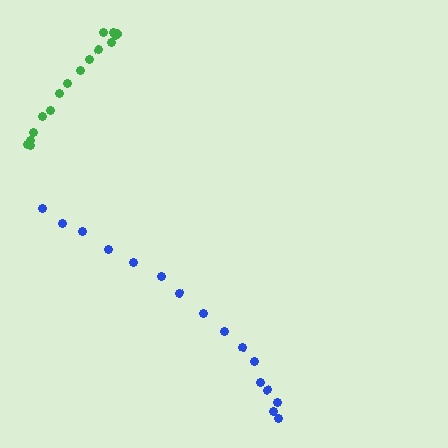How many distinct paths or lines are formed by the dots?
There are 2 distinct paths.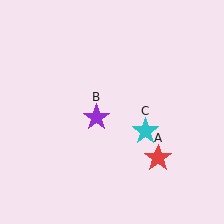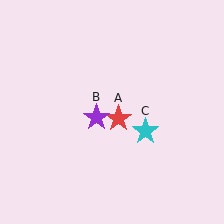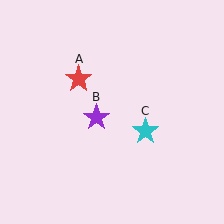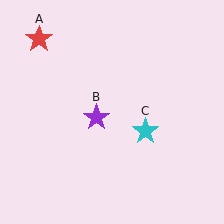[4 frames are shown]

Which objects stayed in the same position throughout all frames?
Purple star (object B) and cyan star (object C) remained stationary.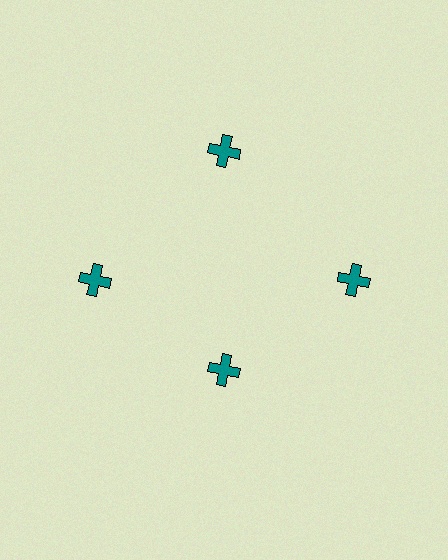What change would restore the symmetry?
The symmetry would be restored by moving it outward, back onto the ring so that all 4 crosses sit at equal angles and equal distance from the center.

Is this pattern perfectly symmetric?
No. The 4 teal crosses are arranged in a ring, but one element near the 6 o'clock position is pulled inward toward the center, breaking the 4-fold rotational symmetry.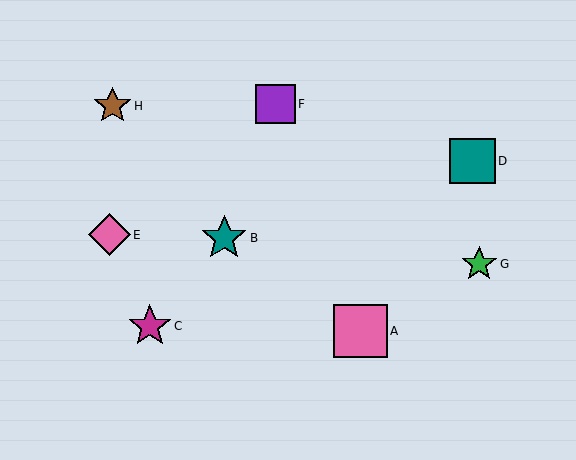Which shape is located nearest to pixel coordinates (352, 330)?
The pink square (labeled A) at (360, 331) is nearest to that location.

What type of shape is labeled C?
Shape C is a magenta star.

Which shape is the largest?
The pink square (labeled A) is the largest.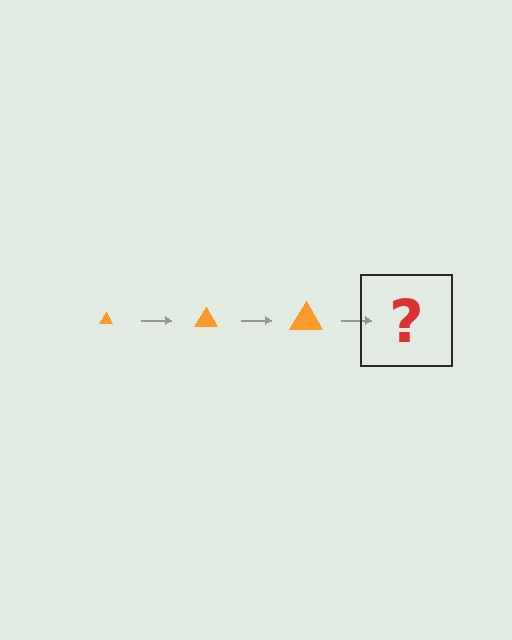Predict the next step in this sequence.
The next step is an orange triangle, larger than the previous one.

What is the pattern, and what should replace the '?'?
The pattern is that the triangle gets progressively larger each step. The '?' should be an orange triangle, larger than the previous one.